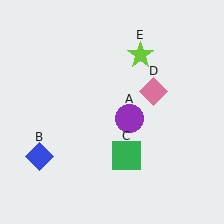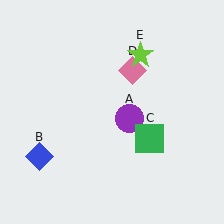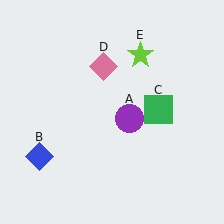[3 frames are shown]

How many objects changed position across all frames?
2 objects changed position: green square (object C), pink diamond (object D).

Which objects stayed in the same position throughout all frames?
Purple circle (object A) and blue diamond (object B) and lime star (object E) remained stationary.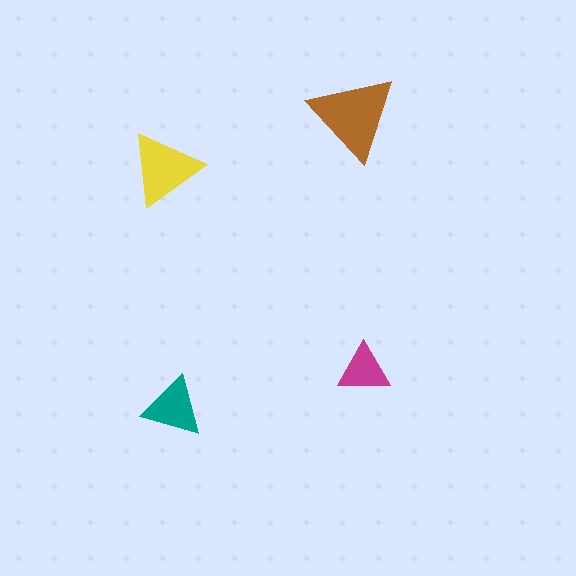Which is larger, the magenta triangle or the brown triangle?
The brown one.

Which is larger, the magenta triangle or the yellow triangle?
The yellow one.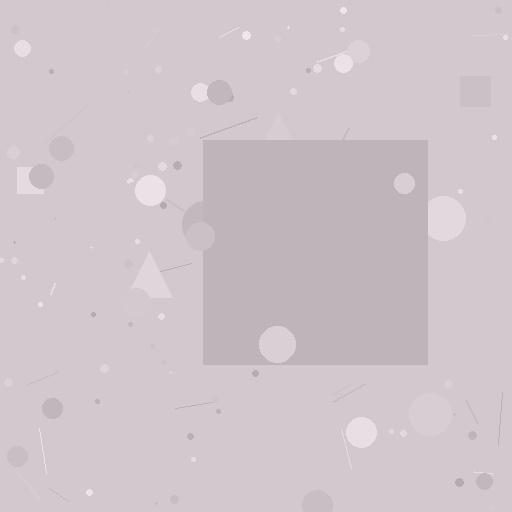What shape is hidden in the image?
A square is hidden in the image.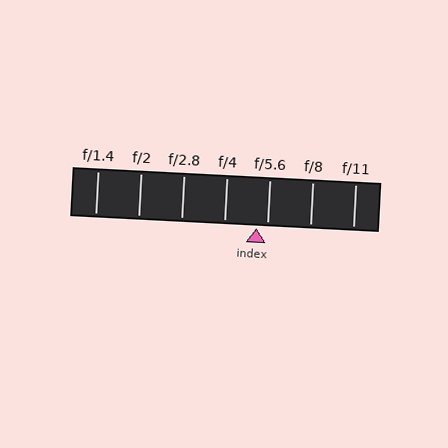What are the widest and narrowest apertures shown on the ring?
The widest aperture shown is f/1.4 and the narrowest is f/11.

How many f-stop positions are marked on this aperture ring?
There are 7 f-stop positions marked.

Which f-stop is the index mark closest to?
The index mark is closest to f/5.6.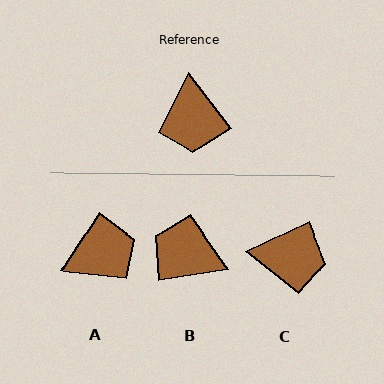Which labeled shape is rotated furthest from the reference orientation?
B, about 118 degrees away.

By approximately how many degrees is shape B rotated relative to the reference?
Approximately 118 degrees clockwise.